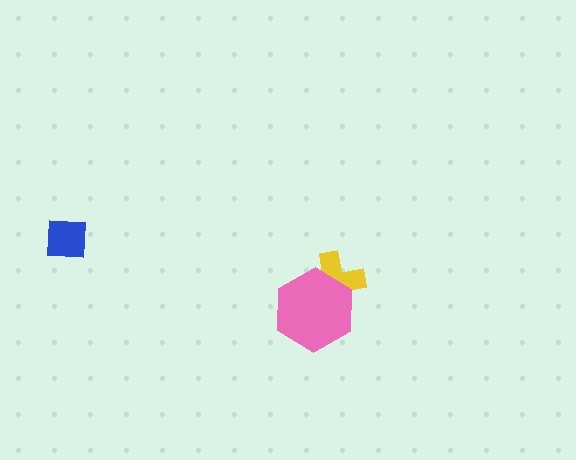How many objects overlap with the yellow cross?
1 object overlaps with the yellow cross.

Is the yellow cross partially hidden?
Yes, it is partially covered by another shape.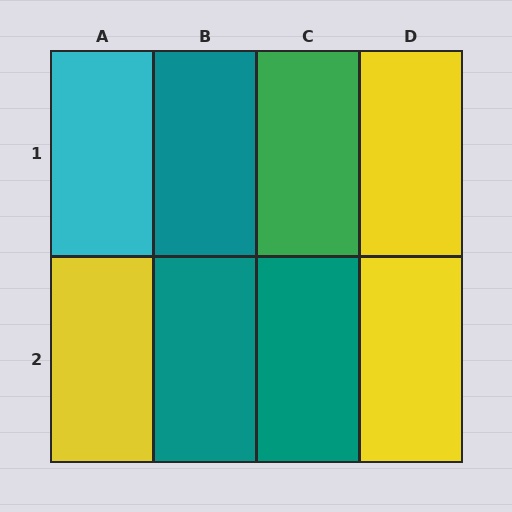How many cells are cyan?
1 cell is cyan.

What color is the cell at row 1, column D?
Yellow.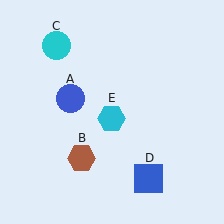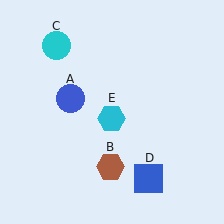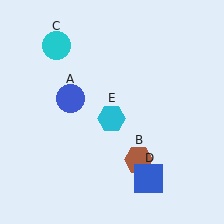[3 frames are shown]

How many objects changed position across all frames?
1 object changed position: brown hexagon (object B).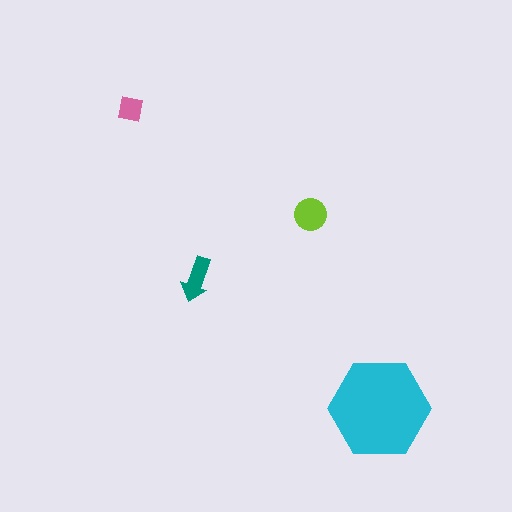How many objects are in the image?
There are 4 objects in the image.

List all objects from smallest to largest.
The pink square, the teal arrow, the lime circle, the cyan hexagon.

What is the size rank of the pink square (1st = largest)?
4th.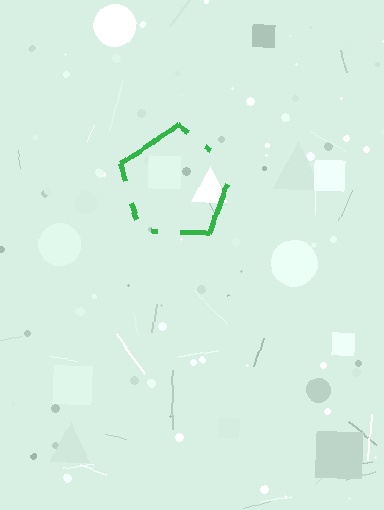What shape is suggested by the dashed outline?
The dashed outline suggests a pentagon.